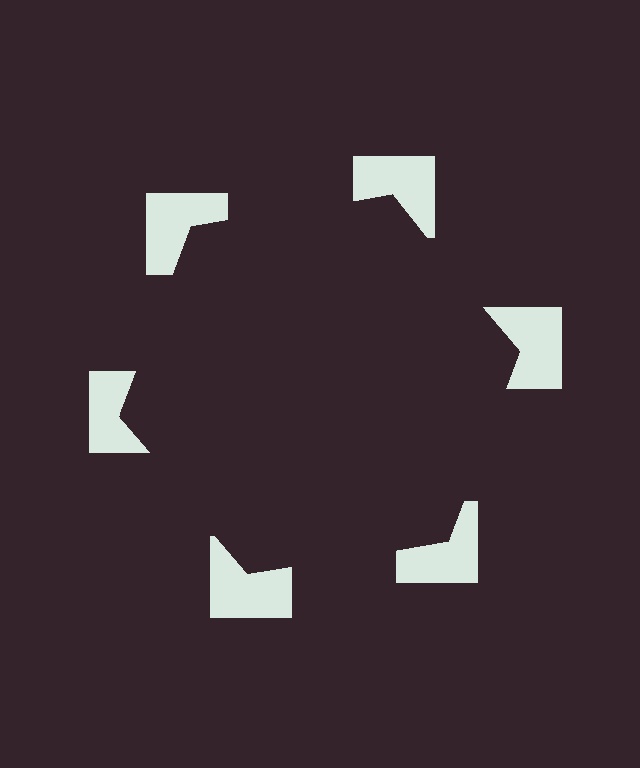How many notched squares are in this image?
There are 6 — one at each vertex of the illusory hexagon.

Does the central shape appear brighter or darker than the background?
It typically appears slightly darker than the background, even though no actual brightness change is drawn.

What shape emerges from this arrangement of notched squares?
An illusory hexagon — its edges are inferred from the aligned wedge cuts in the notched squares, not physically drawn.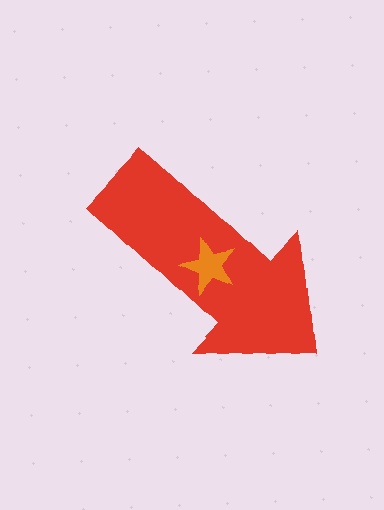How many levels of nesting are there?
2.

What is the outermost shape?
The red arrow.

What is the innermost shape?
The orange star.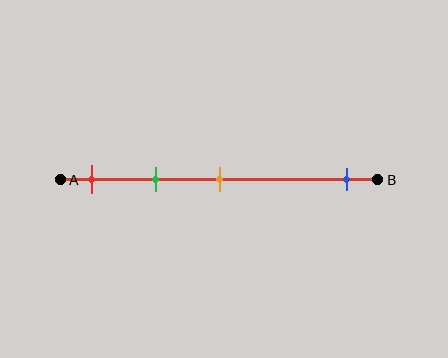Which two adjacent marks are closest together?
The red and green marks are the closest adjacent pair.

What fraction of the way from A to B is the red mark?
The red mark is approximately 10% (0.1) of the way from A to B.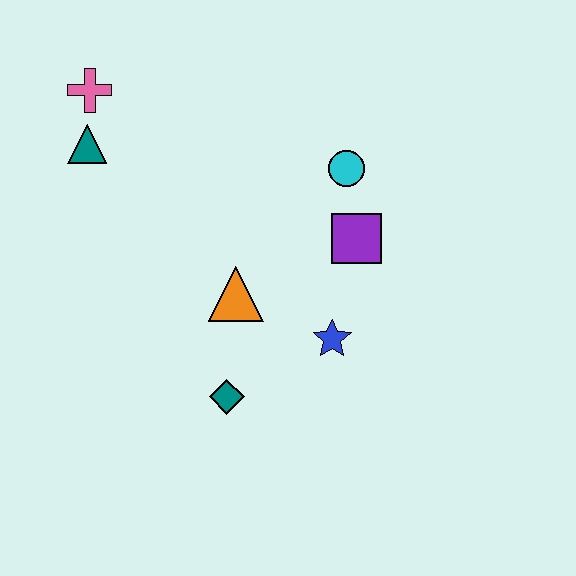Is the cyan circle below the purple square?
No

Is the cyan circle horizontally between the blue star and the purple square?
Yes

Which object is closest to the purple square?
The cyan circle is closest to the purple square.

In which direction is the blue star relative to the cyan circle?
The blue star is below the cyan circle.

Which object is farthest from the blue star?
The pink cross is farthest from the blue star.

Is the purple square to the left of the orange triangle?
No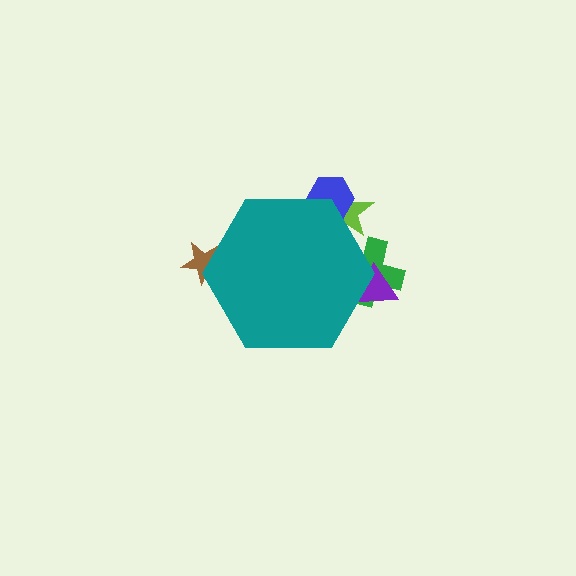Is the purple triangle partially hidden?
Yes, the purple triangle is partially hidden behind the teal hexagon.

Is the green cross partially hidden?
Yes, the green cross is partially hidden behind the teal hexagon.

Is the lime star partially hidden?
Yes, the lime star is partially hidden behind the teal hexagon.